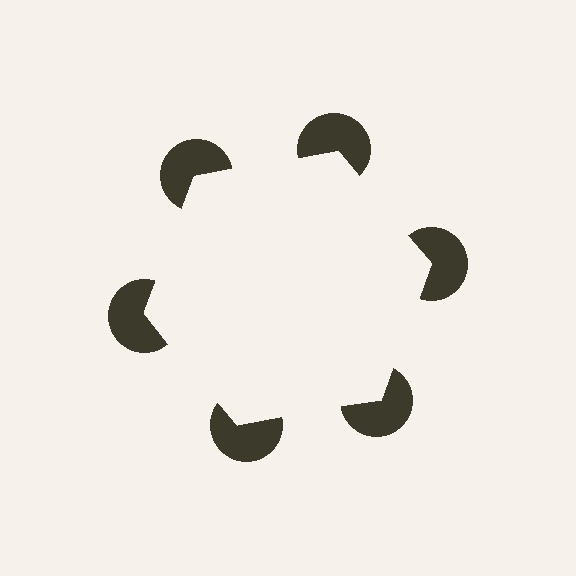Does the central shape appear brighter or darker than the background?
It typically appears slightly brighter than the background, even though no actual brightness change is drawn.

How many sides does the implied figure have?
6 sides.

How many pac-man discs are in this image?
There are 6 — one at each vertex of the illusory hexagon.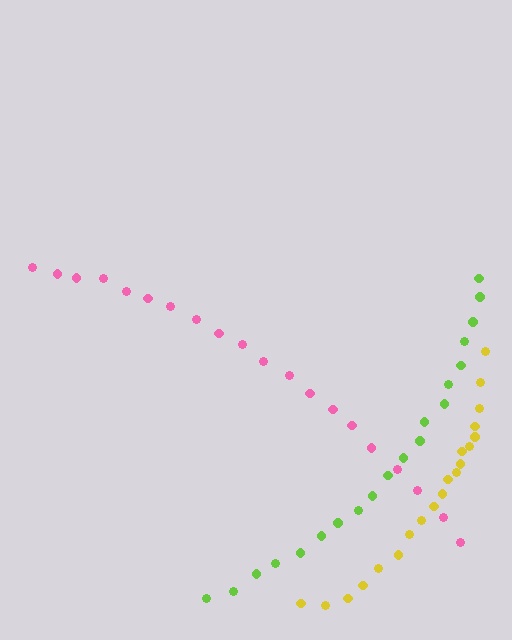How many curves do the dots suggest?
There are 3 distinct paths.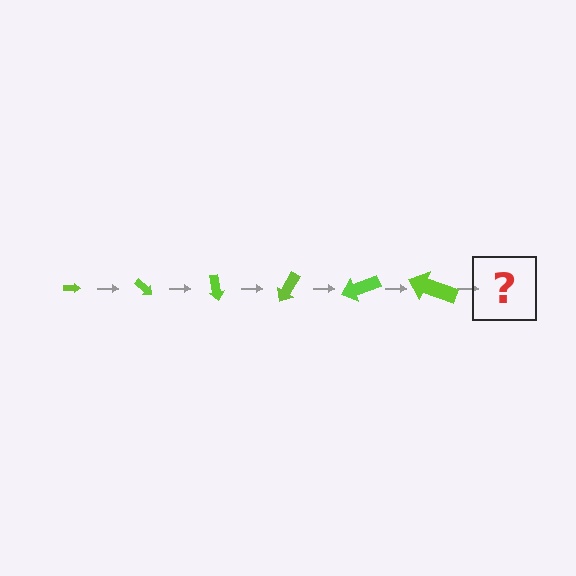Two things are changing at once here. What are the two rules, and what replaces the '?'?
The two rules are that the arrow grows larger each step and it rotates 40 degrees each step. The '?' should be an arrow, larger than the previous one and rotated 240 degrees from the start.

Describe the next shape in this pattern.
It should be an arrow, larger than the previous one and rotated 240 degrees from the start.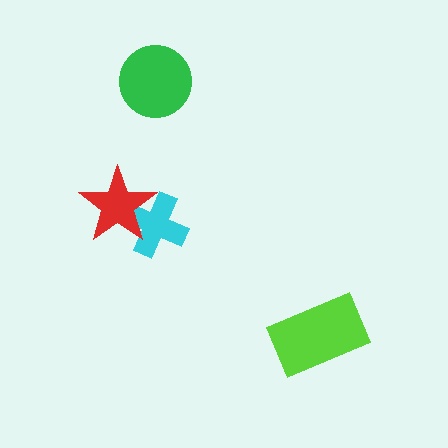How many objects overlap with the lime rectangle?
0 objects overlap with the lime rectangle.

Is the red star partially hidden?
No, no other shape covers it.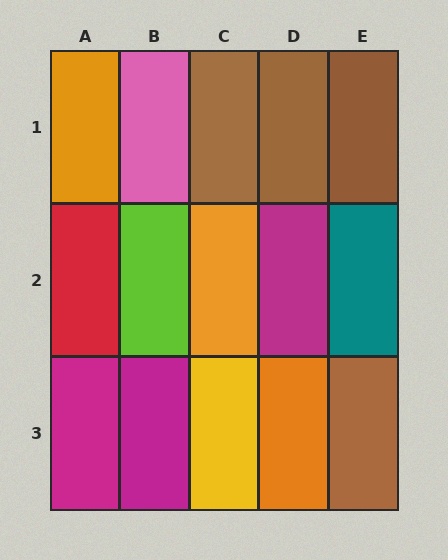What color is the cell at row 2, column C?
Orange.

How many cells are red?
1 cell is red.